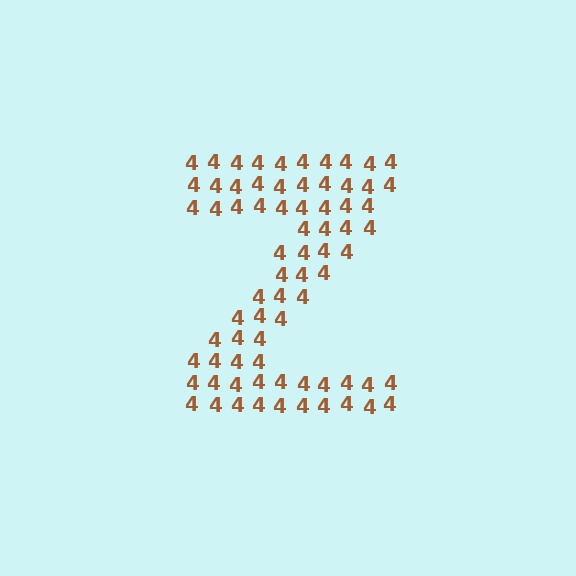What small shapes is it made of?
It is made of small digit 4's.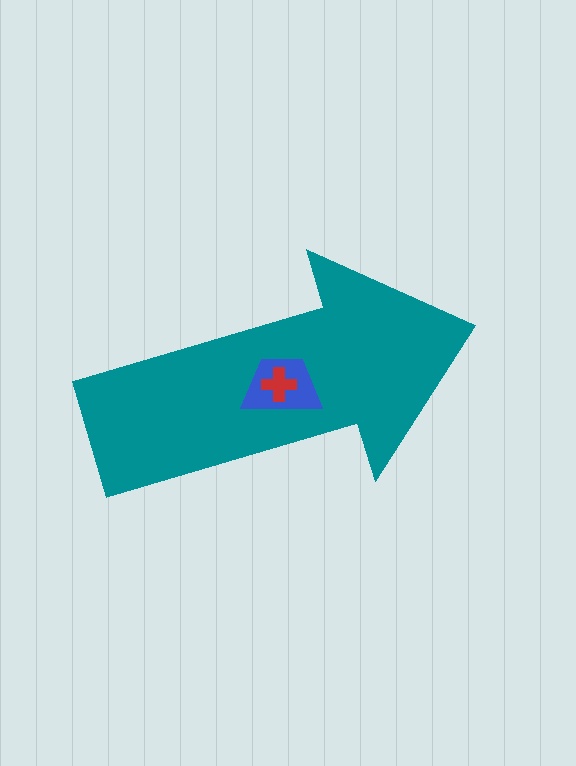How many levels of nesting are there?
3.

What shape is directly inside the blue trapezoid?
The red cross.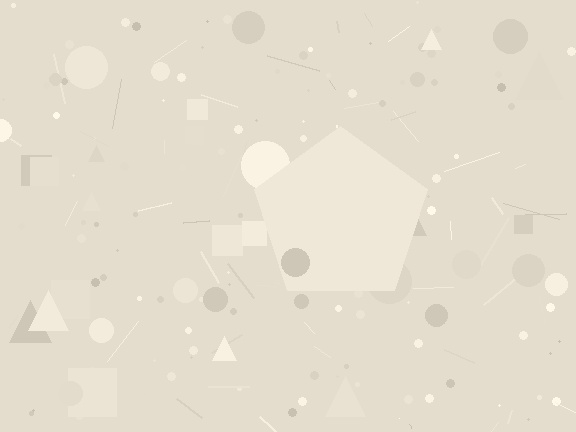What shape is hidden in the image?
A pentagon is hidden in the image.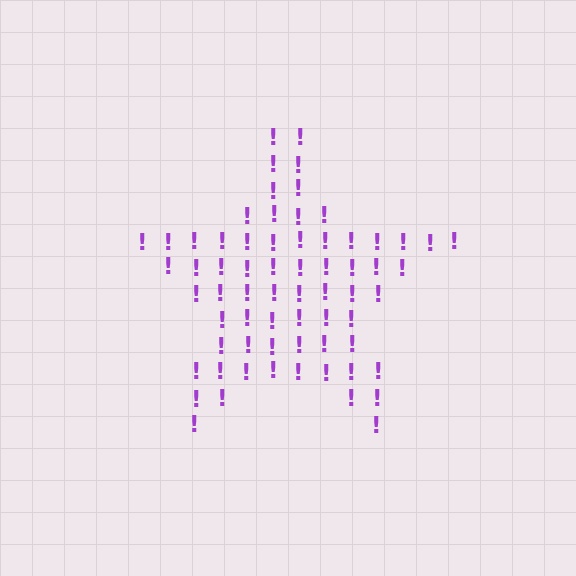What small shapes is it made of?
It is made of small exclamation marks.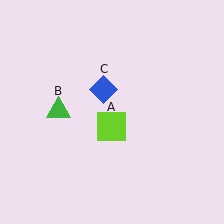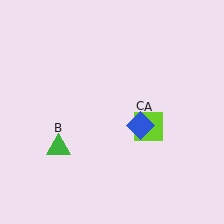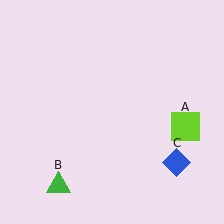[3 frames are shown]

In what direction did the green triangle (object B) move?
The green triangle (object B) moved down.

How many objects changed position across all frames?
3 objects changed position: lime square (object A), green triangle (object B), blue diamond (object C).